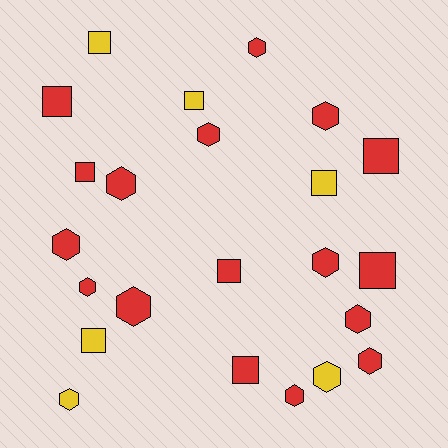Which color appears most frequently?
Red, with 17 objects.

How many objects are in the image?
There are 23 objects.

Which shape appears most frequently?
Hexagon, with 13 objects.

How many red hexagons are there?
There are 11 red hexagons.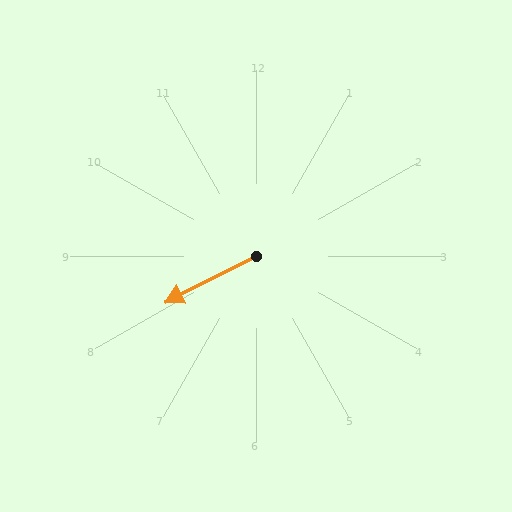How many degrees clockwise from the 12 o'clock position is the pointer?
Approximately 243 degrees.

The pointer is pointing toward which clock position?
Roughly 8 o'clock.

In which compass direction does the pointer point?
Southwest.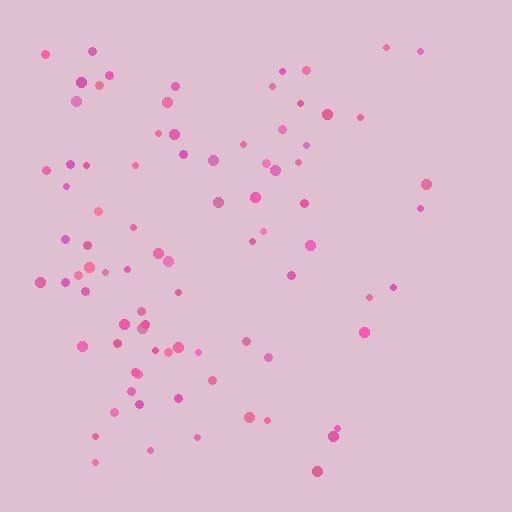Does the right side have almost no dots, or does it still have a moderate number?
Still a moderate number, just noticeably fewer than the left.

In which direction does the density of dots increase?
From right to left, with the left side densest.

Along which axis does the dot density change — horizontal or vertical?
Horizontal.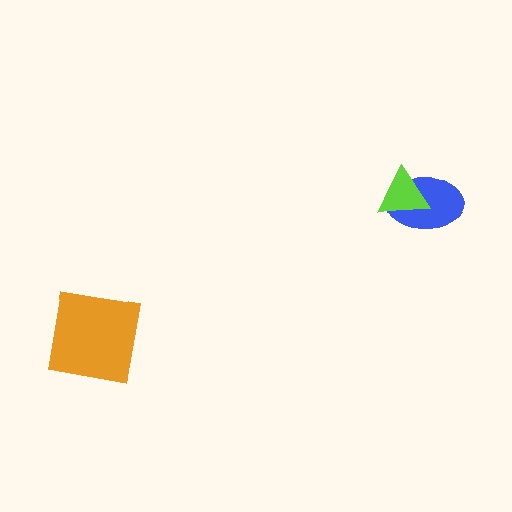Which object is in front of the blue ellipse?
The lime triangle is in front of the blue ellipse.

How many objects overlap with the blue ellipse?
1 object overlaps with the blue ellipse.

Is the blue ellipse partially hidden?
Yes, it is partially covered by another shape.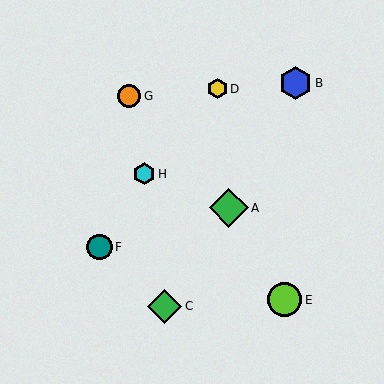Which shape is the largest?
The green diamond (labeled A) is the largest.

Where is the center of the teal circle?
The center of the teal circle is at (100, 247).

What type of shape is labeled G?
Shape G is an orange circle.